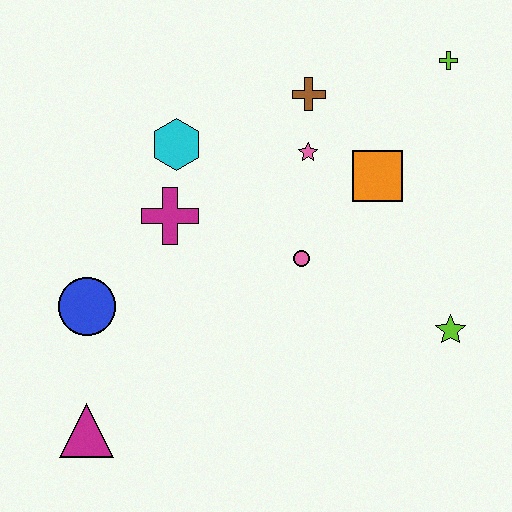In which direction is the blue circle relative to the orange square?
The blue circle is to the left of the orange square.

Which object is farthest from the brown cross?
The magenta triangle is farthest from the brown cross.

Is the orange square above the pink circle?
Yes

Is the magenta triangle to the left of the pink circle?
Yes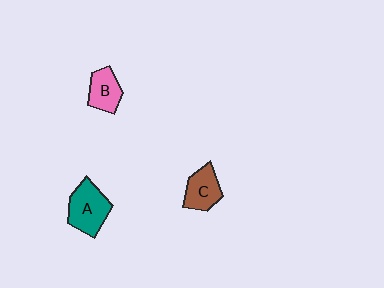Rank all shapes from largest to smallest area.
From largest to smallest: A (teal), C (brown), B (pink).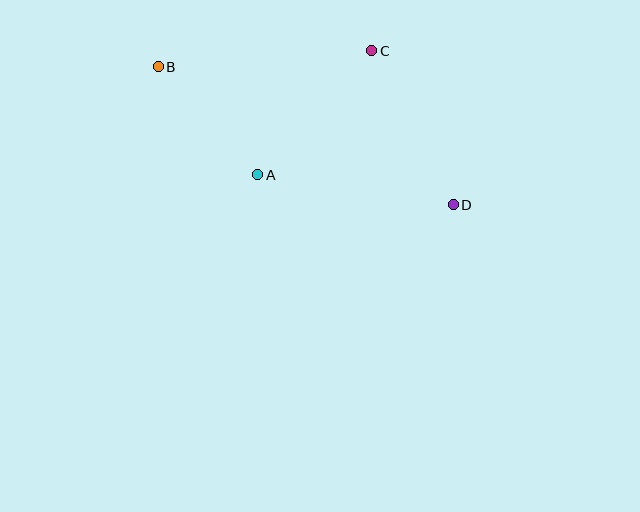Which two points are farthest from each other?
Points B and D are farthest from each other.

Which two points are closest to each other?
Points A and B are closest to each other.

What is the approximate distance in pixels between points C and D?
The distance between C and D is approximately 174 pixels.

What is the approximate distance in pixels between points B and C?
The distance between B and C is approximately 214 pixels.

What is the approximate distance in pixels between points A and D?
The distance between A and D is approximately 198 pixels.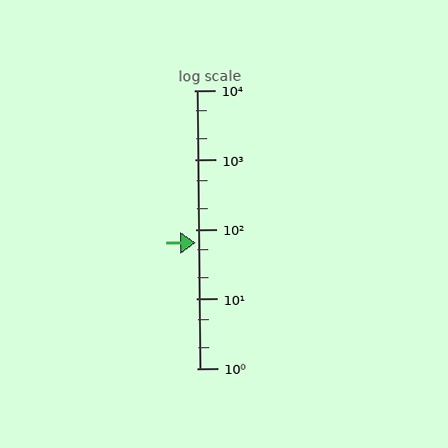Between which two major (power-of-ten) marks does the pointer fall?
The pointer is between 10 and 100.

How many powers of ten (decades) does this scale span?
The scale spans 4 decades, from 1 to 10000.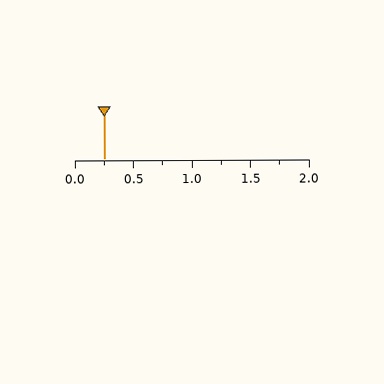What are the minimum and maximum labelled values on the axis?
The axis runs from 0.0 to 2.0.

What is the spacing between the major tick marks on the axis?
The major ticks are spaced 0.5 apart.